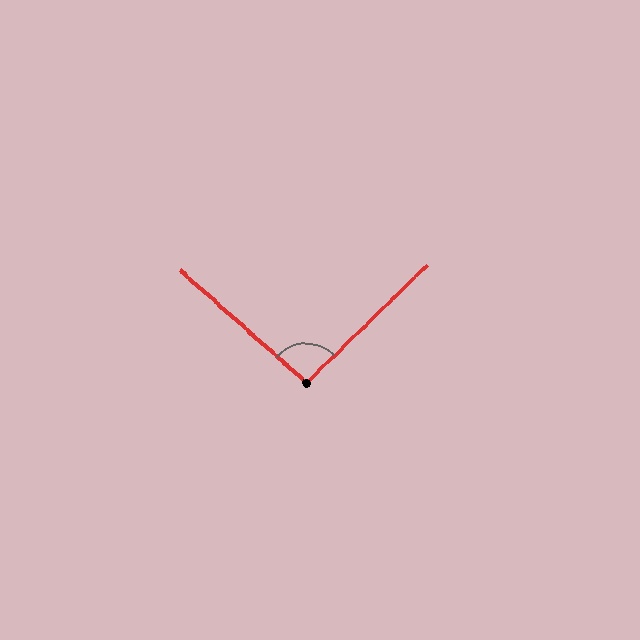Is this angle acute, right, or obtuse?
It is approximately a right angle.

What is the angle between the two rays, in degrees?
Approximately 94 degrees.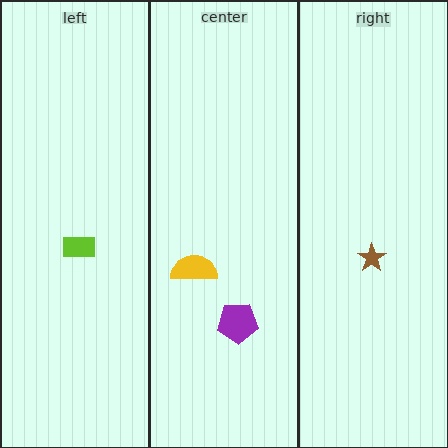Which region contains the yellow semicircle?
The center region.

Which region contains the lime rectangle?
The left region.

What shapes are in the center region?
The yellow semicircle, the purple pentagon.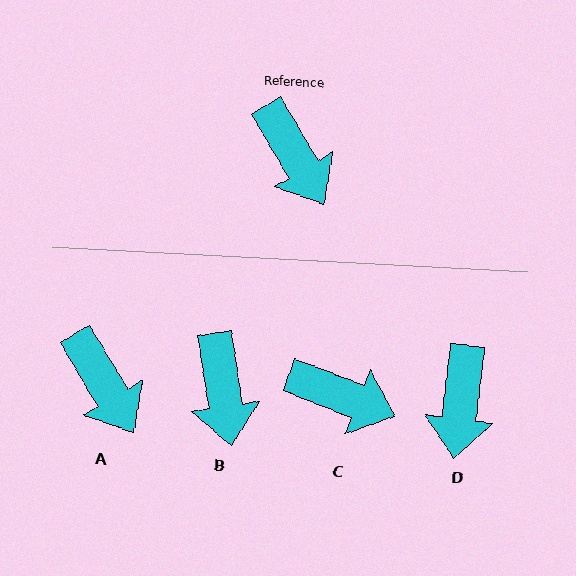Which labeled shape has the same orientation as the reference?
A.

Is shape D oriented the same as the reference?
No, it is off by about 38 degrees.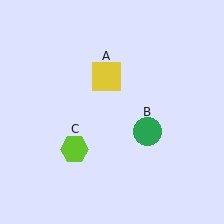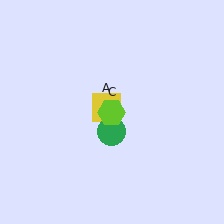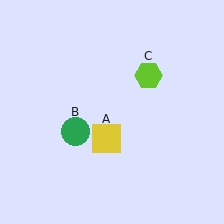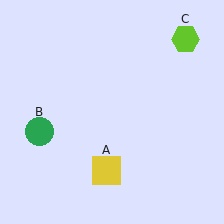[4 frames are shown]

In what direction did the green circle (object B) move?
The green circle (object B) moved left.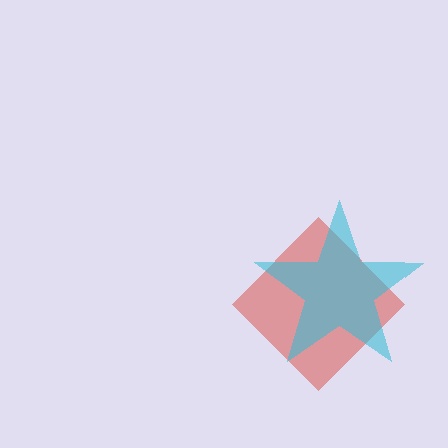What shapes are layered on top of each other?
The layered shapes are: a red diamond, a cyan star.